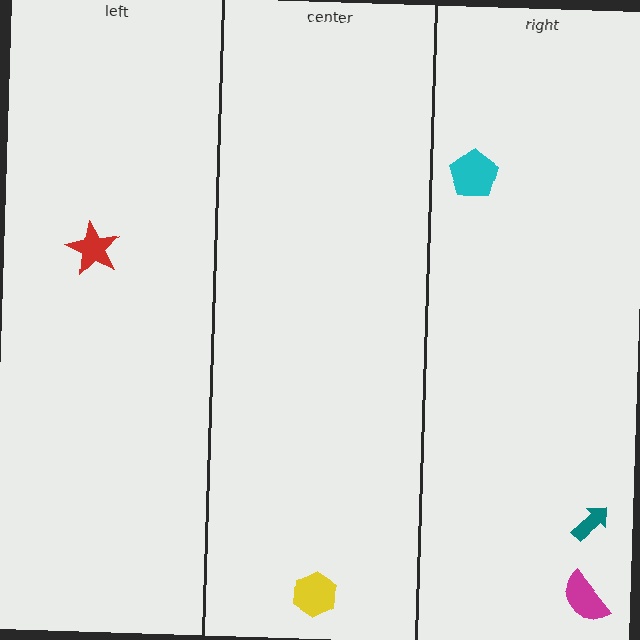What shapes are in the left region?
The red star.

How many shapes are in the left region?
1.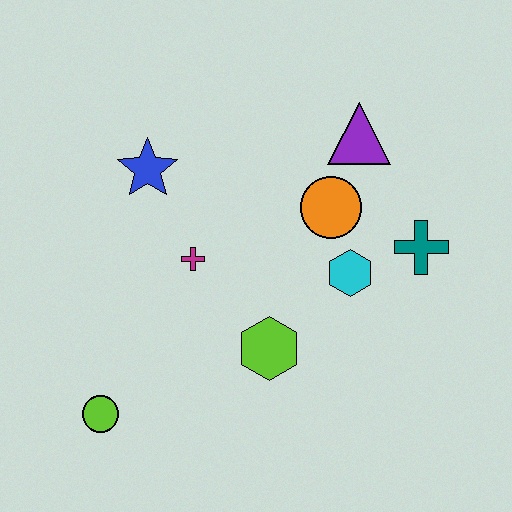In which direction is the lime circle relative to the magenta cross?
The lime circle is below the magenta cross.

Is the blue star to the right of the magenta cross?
No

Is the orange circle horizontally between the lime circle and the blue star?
No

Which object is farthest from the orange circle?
The lime circle is farthest from the orange circle.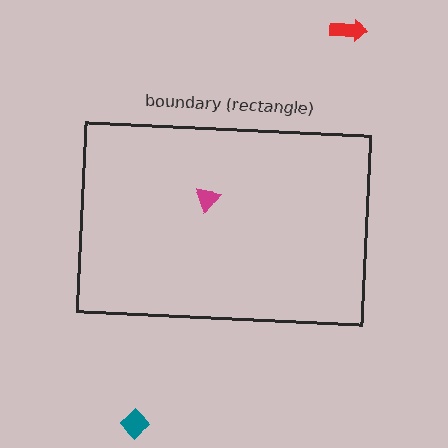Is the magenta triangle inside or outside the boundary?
Inside.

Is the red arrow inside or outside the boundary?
Outside.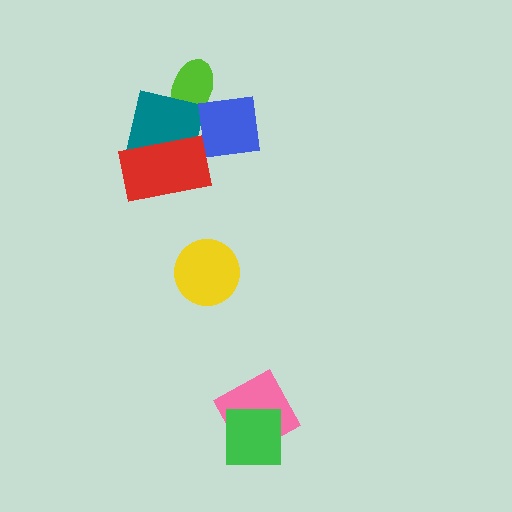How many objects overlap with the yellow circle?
0 objects overlap with the yellow circle.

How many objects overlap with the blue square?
2 objects overlap with the blue square.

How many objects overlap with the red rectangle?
1 object overlaps with the red rectangle.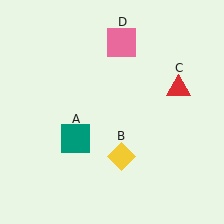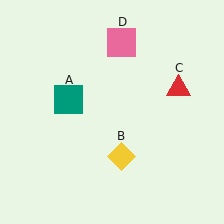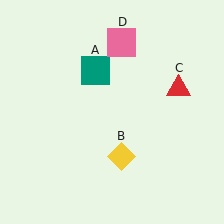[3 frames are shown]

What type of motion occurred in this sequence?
The teal square (object A) rotated clockwise around the center of the scene.